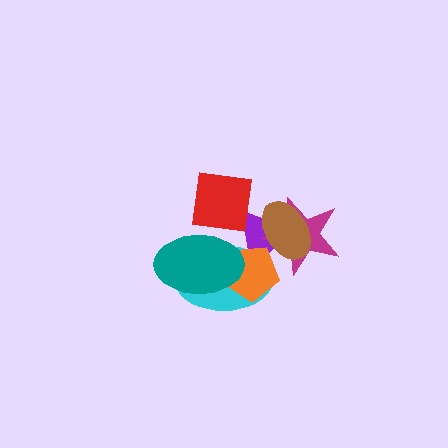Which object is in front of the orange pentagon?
The teal ellipse is in front of the orange pentagon.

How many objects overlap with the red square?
3 objects overlap with the red square.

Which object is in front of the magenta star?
The brown ellipse is in front of the magenta star.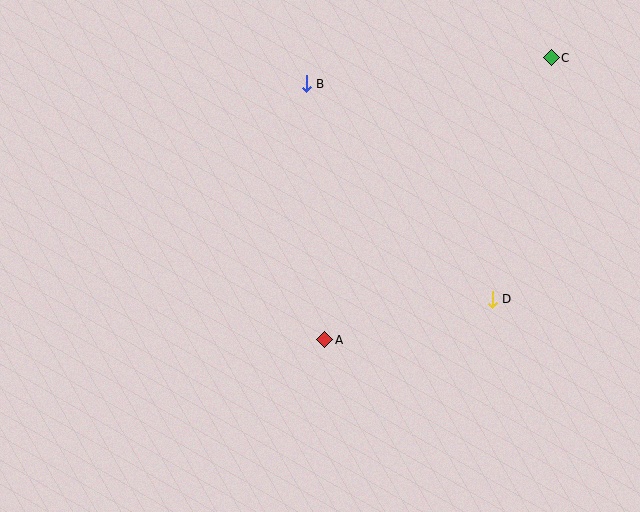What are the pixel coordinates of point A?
Point A is at (325, 340).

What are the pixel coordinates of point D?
Point D is at (492, 299).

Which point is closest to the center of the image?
Point A at (325, 340) is closest to the center.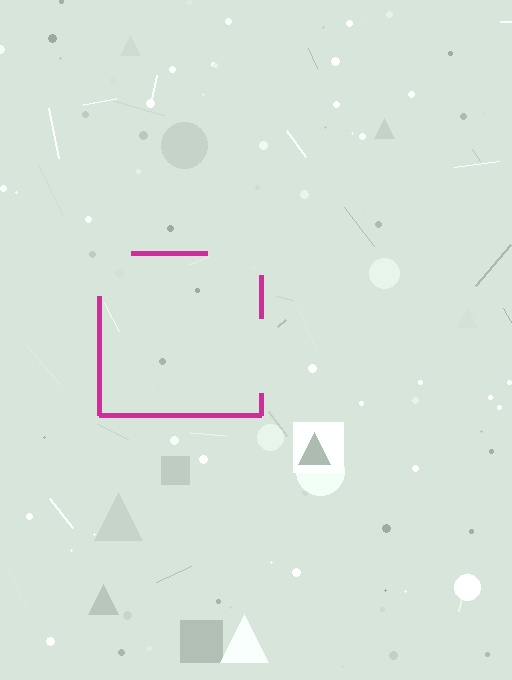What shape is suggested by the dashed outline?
The dashed outline suggests a square.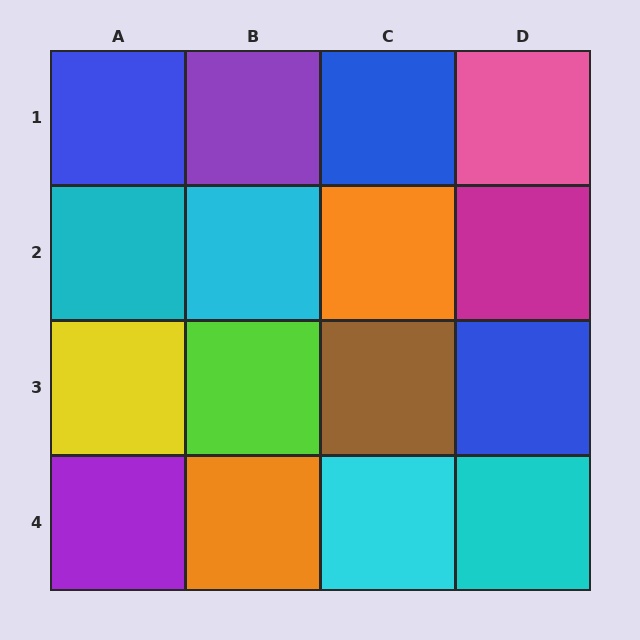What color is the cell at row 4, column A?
Purple.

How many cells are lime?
1 cell is lime.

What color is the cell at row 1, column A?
Blue.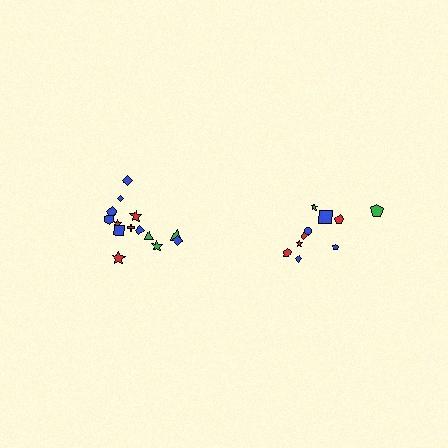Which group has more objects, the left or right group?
The left group.